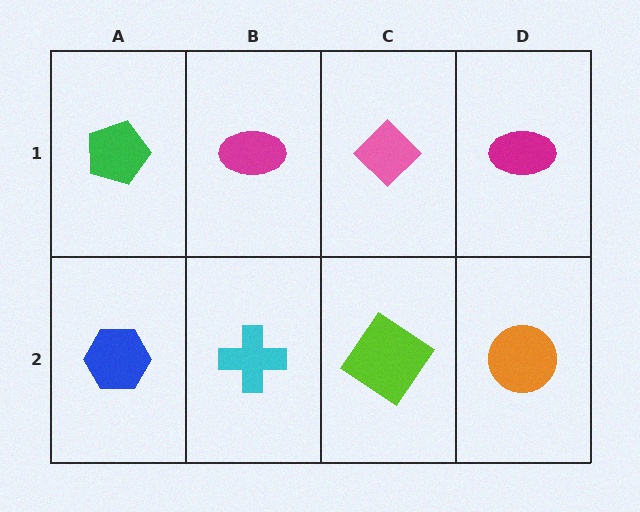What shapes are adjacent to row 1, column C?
A lime diamond (row 2, column C), a magenta ellipse (row 1, column B), a magenta ellipse (row 1, column D).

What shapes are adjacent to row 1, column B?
A cyan cross (row 2, column B), a green pentagon (row 1, column A), a pink diamond (row 1, column C).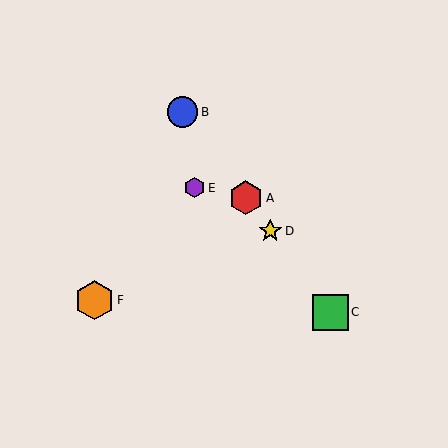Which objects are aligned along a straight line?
Objects A, B, C, D are aligned along a straight line.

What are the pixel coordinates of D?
Object D is at (270, 231).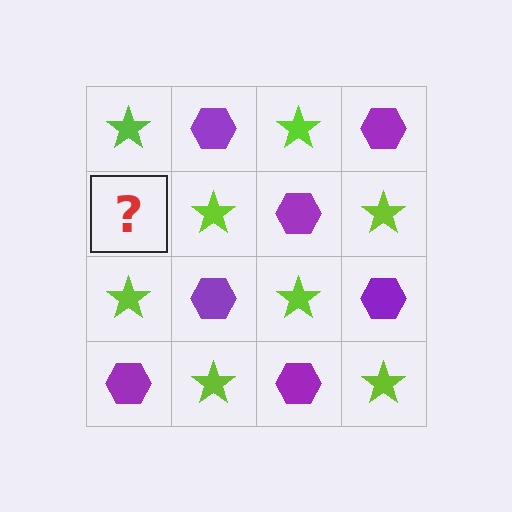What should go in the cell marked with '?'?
The missing cell should contain a purple hexagon.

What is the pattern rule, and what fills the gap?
The rule is that it alternates lime star and purple hexagon in a checkerboard pattern. The gap should be filled with a purple hexagon.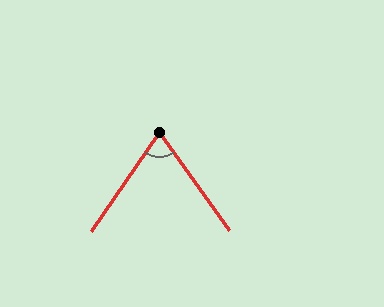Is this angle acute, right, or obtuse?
It is acute.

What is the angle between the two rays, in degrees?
Approximately 69 degrees.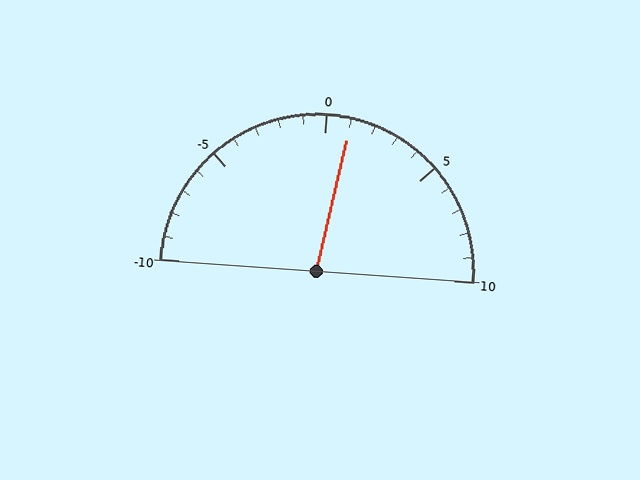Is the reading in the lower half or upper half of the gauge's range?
The reading is in the upper half of the range (-10 to 10).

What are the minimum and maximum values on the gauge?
The gauge ranges from -10 to 10.